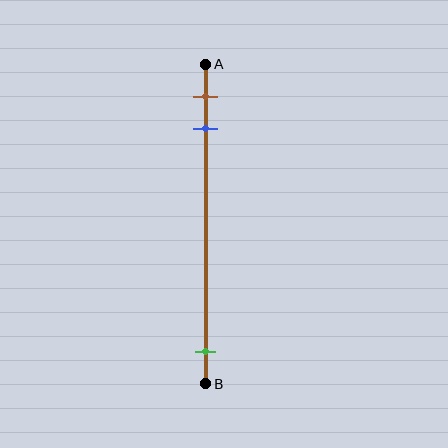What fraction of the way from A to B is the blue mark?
The blue mark is approximately 20% (0.2) of the way from A to B.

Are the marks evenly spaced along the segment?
No, the marks are not evenly spaced.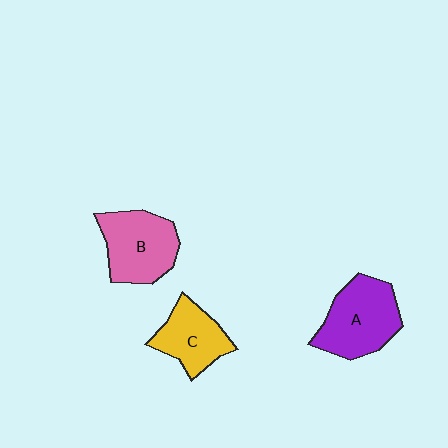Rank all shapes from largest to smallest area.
From largest to smallest: A (purple), B (pink), C (yellow).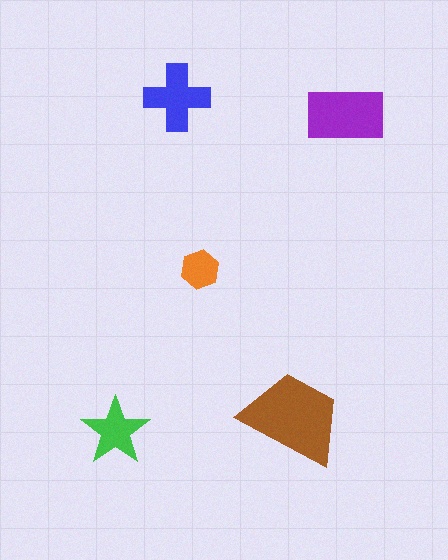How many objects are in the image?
There are 5 objects in the image.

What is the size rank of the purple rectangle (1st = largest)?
2nd.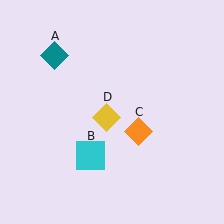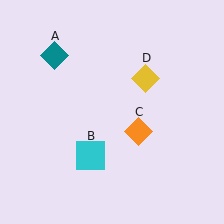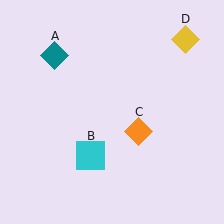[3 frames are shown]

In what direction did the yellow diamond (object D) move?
The yellow diamond (object D) moved up and to the right.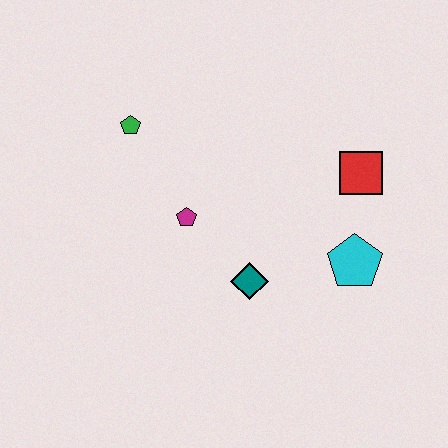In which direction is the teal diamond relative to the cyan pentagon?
The teal diamond is to the left of the cyan pentagon.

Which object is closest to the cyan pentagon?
The red square is closest to the cyan pentagon.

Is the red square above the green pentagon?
No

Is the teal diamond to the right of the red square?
No